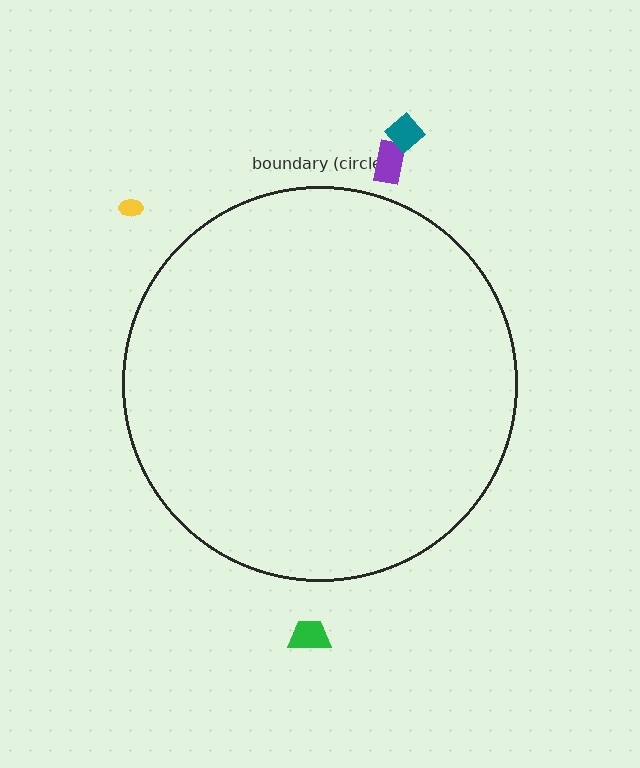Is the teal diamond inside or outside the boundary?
Outside.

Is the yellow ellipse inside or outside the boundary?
Outside.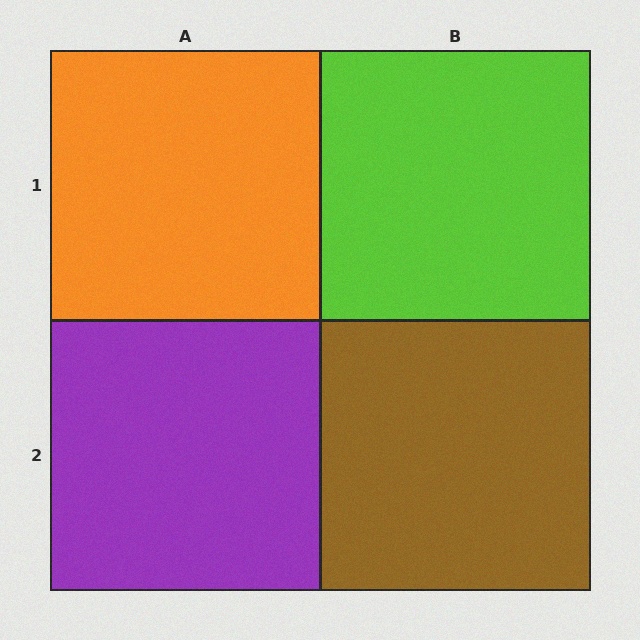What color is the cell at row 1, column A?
Orange.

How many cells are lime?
1 cell is lime.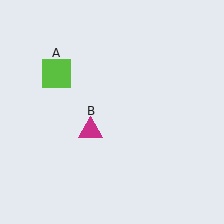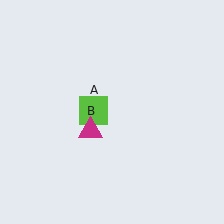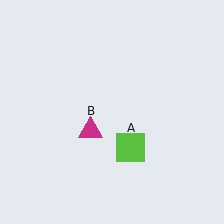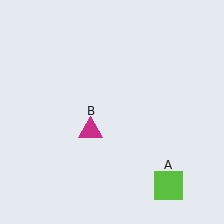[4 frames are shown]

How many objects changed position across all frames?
1 object changed position: lime square (object A).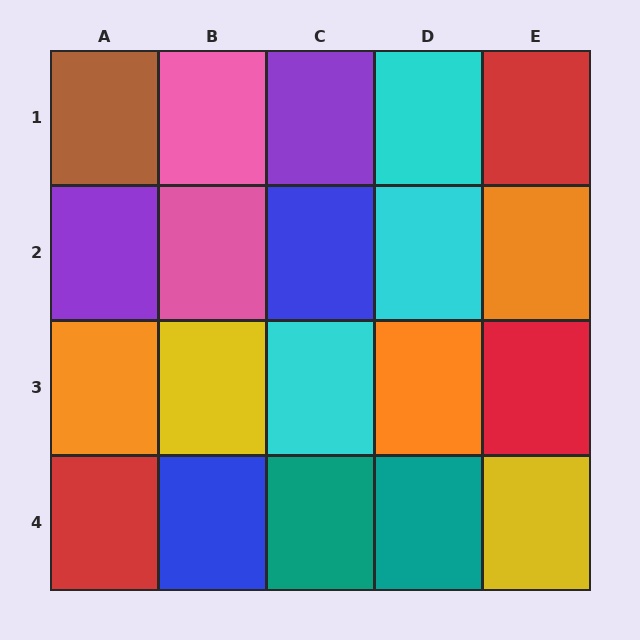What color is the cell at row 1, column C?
Purple.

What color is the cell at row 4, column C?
Teal.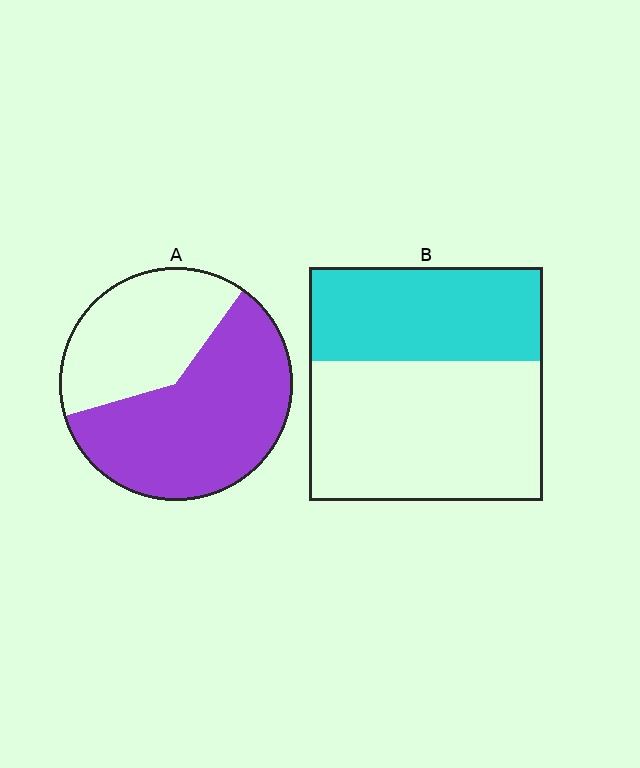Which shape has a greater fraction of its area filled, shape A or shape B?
Shape A.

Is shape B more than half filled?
No.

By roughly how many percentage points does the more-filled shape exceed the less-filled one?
By roughly 20 percentage points (A over B).